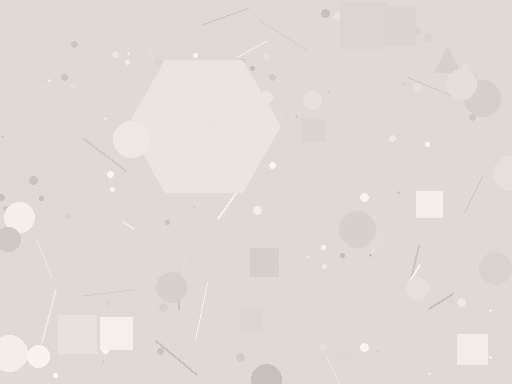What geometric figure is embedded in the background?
A hexagon is embedded in the background.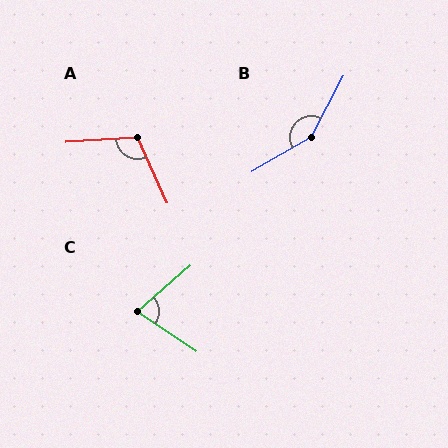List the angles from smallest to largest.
C (75°), A (110°), B (148°).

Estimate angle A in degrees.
Approximately 110 degrees.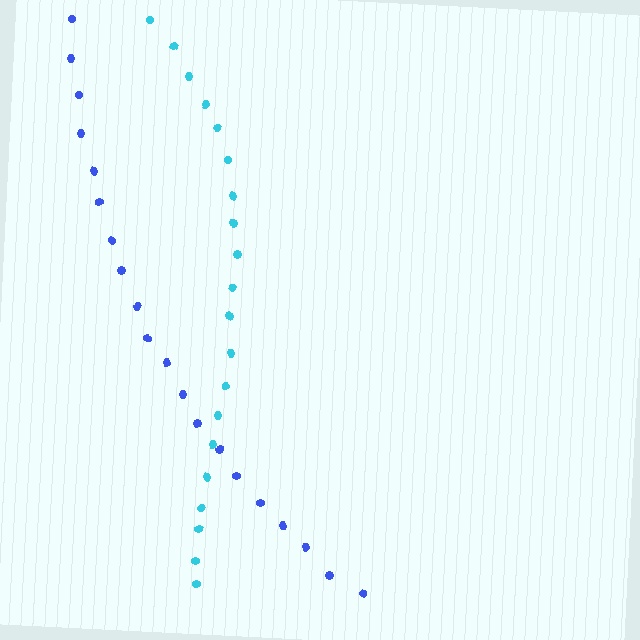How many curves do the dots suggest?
There are 2 distinct paths.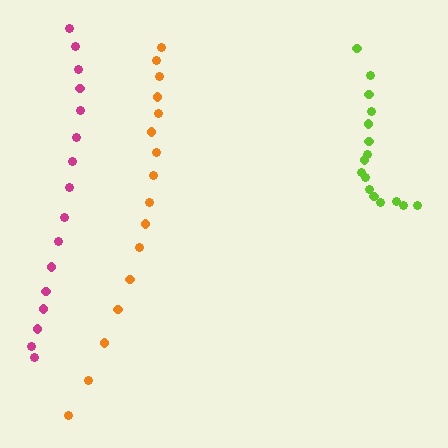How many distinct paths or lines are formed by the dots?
There are 3 distinct paths.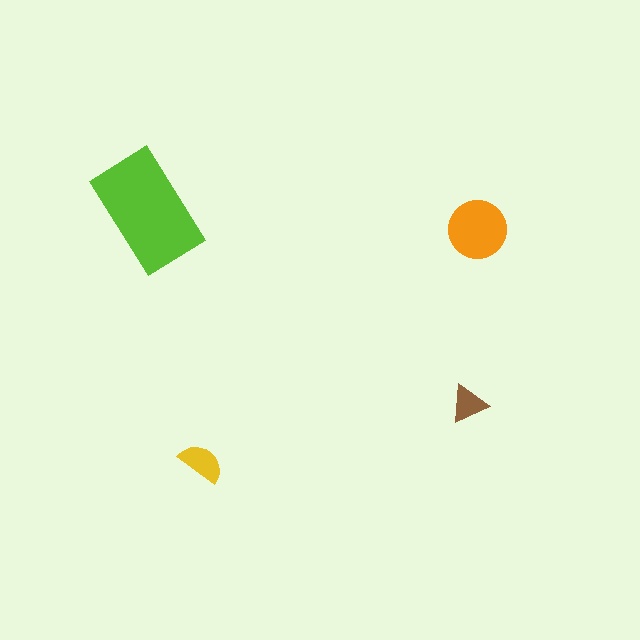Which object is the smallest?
The brown triangle.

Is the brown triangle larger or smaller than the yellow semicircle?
Smaller.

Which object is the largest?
The lime rectangle.